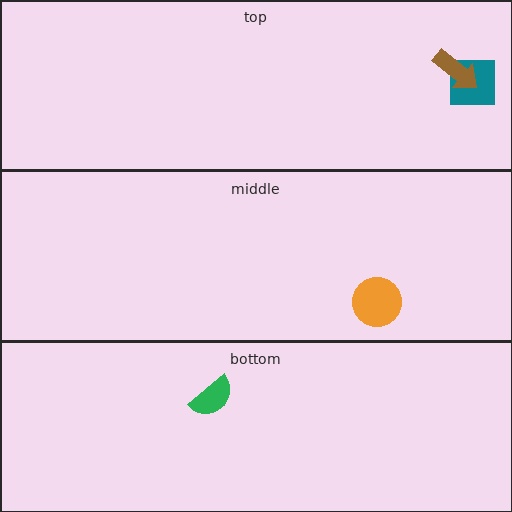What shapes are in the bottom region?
The green semicircle.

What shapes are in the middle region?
The orange circle.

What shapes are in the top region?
The teal square, the brown arrow.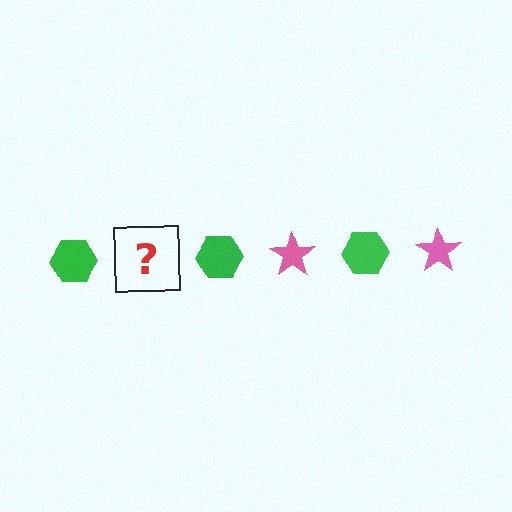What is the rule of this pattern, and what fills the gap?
The rule is that the pattern alternates between green hexagon and pink star. The gap should be filled with a pink star.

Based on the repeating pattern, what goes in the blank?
The blank should be a pink star.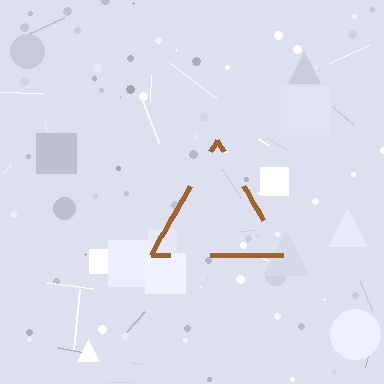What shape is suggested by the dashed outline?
The dashed outline suggests a triangle.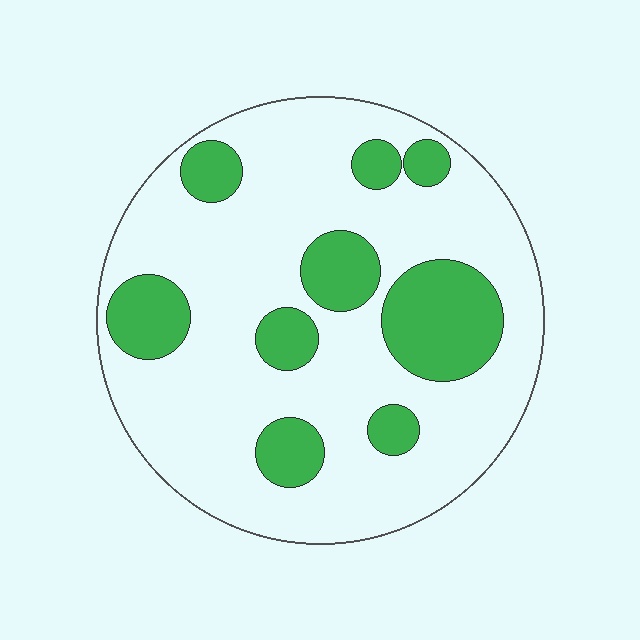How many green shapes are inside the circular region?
9.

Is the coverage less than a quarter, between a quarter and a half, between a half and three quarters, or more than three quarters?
Less than a quarter.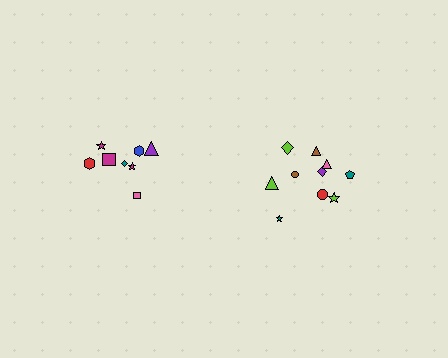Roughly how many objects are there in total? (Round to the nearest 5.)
Roughly 20 objects in total.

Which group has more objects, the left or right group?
The right group.